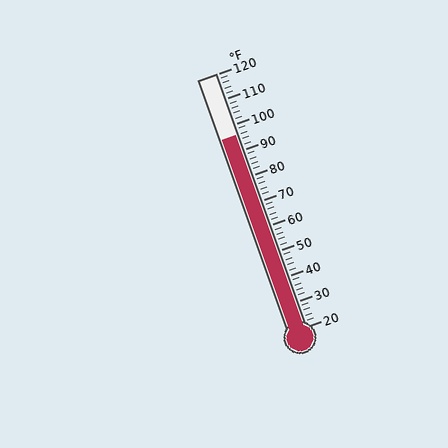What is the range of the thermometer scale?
The thermometer scale ranges from 20°F to 120°F.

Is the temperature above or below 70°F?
The temperature is above 70°F.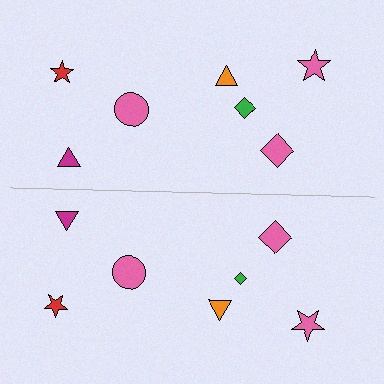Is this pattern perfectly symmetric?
No, the pattern is not perfectly symmetric. The green diamond on the bottom side has a different size than its mirror counterpart.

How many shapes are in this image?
There are 14 shapes in this image.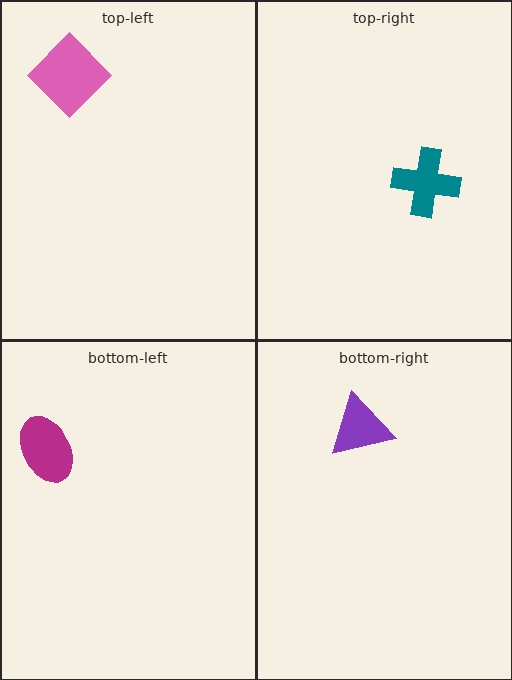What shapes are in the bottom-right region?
The purple triangle.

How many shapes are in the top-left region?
1.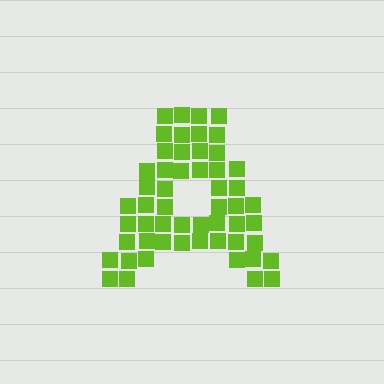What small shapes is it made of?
It is made of small squares.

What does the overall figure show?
The overall figure shows the letter A.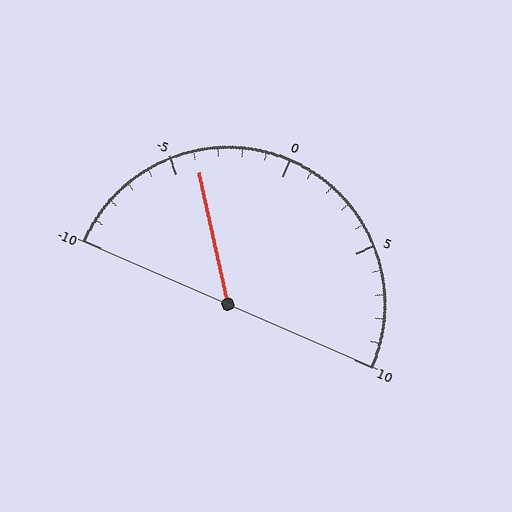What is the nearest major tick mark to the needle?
The nearest major tick mark is -5.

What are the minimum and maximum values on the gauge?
The gauge ranges from -10 to 10.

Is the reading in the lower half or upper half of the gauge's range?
The reading is in the lower half of the range (-10 to 10).